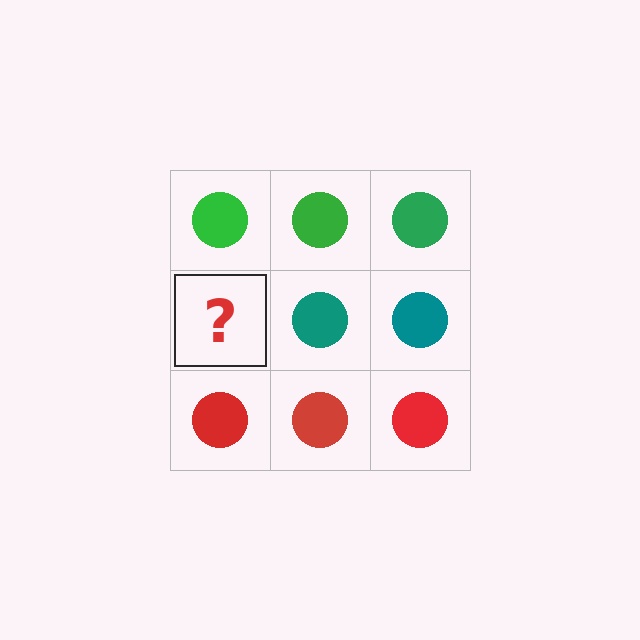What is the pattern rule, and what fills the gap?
The rule is that each row has a consistent color. The gap should be filled with a teal circle.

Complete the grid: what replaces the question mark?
The question mark should be replaced with a teal circle.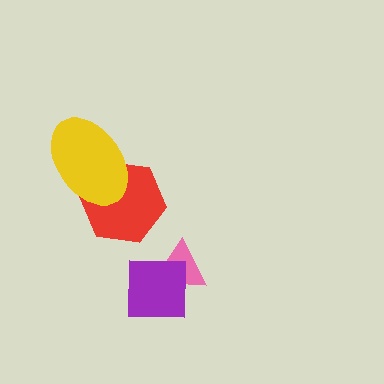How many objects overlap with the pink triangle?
1 object overlaps with the pink triangle.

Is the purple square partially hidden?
No, no other shape covers it.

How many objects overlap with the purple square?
1 object overlaps with the purple square.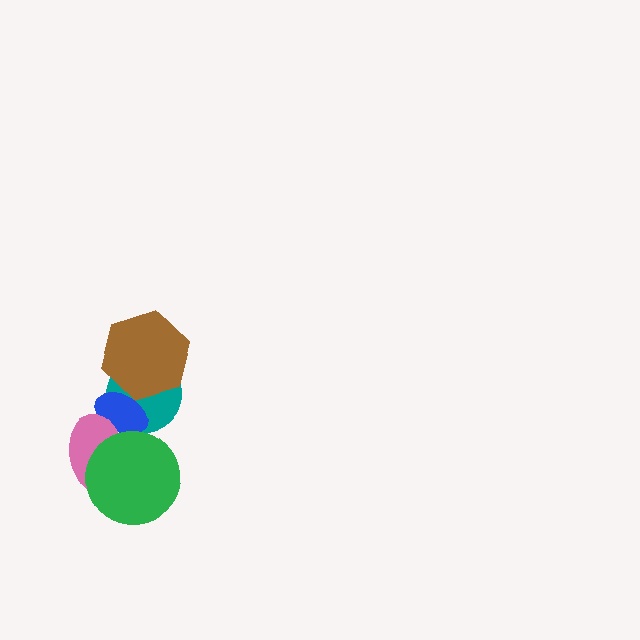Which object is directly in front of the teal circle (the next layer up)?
The blue ellipse is directly in front of the teal circle.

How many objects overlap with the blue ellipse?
4 objects overlap with the blue ellipse.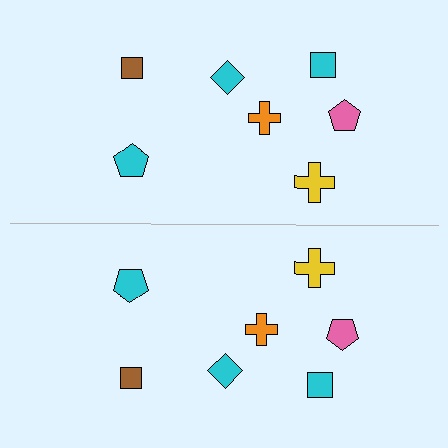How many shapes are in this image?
There are 14 shapes in this image.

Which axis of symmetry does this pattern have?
The pattern has a horizontal axis of symmetry running through the center of the image.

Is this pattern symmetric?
Yes, this pattern has bilateral (reflection) symmetry.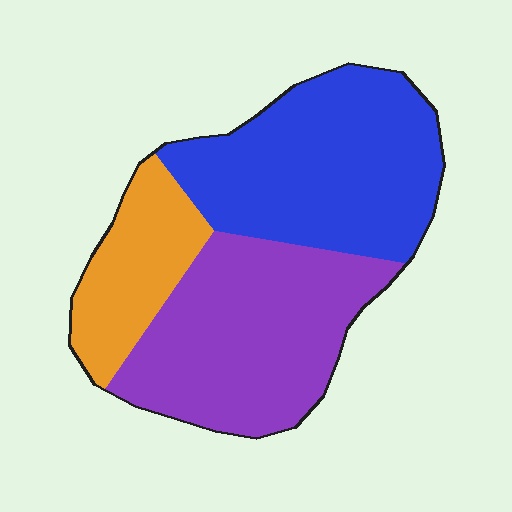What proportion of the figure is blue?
Blue takes up between a third and a half of the figure.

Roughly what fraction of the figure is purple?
Purple covers about 40% of the figure.